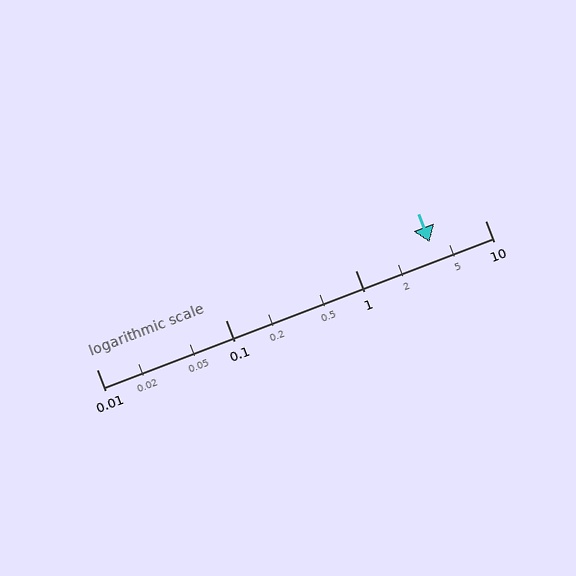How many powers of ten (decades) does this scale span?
The scale spans 3 decades, from 0.01 to 10.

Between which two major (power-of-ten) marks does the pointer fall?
The pointer is between 1 and 10.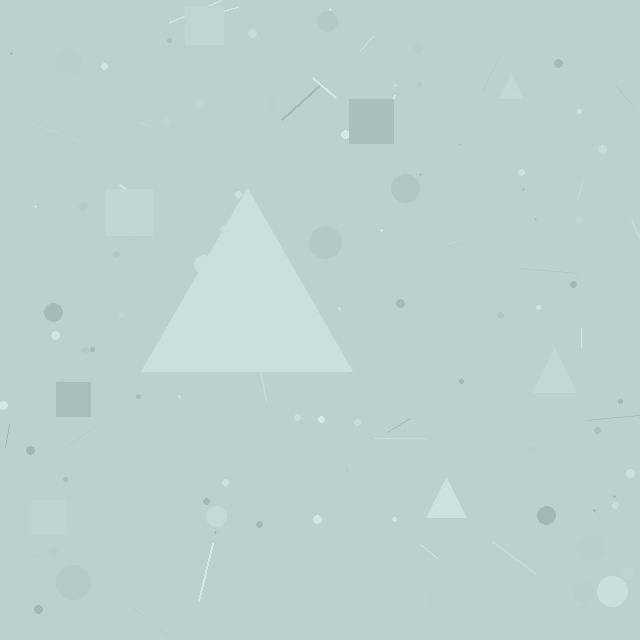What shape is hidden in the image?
A triangle is hidden in the image.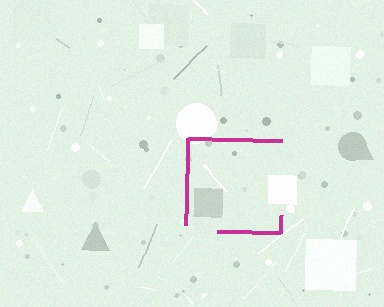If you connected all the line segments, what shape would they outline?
They would outline a square.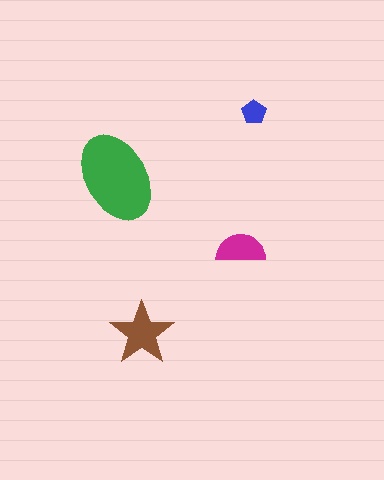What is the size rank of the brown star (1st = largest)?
2nd.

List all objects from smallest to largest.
The blue pentagon, the magenta semicircle, the brown star, the green ellipse.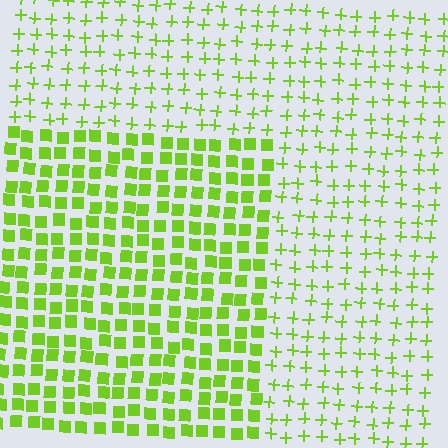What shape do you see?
I see a rectangle.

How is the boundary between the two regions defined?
The boundary is defined by a change in element shape: squares inside vs. plus signs outside. All elements share the same color and spacing.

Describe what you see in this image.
The image is filled with small lime elements arranged in a uniform grid. A rectangle-shaped region contains squares, while the surrounding area contains plus signs. The boundary is defined purely by the change in element shape.